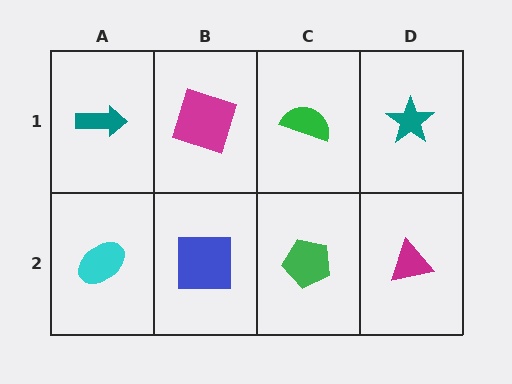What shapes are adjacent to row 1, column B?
A blue square (row 2, column B), a teal arrow (row 1, column A), a green semicircle (row 1, column C).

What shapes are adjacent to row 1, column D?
A magenta triangle (row 2, column D), a green semicircle (row 1, column C).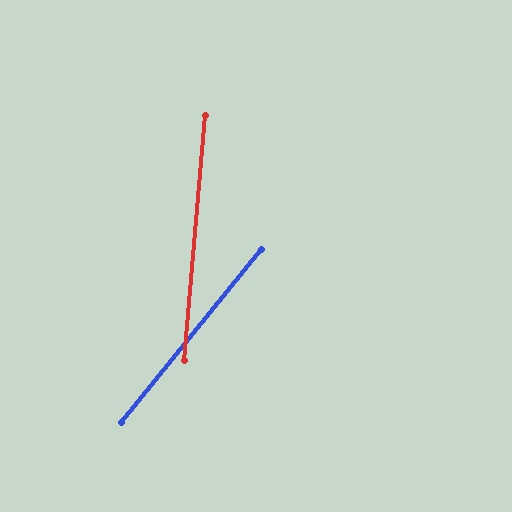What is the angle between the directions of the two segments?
Approximately 34 degrees.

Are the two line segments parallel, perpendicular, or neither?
Neither parallel nor perpendicular — they differ by about 34°.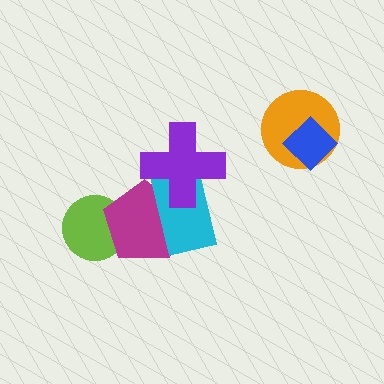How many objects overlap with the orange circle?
1 object overlaps with the orange circle.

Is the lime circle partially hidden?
Yes, it is partially covered by another shape.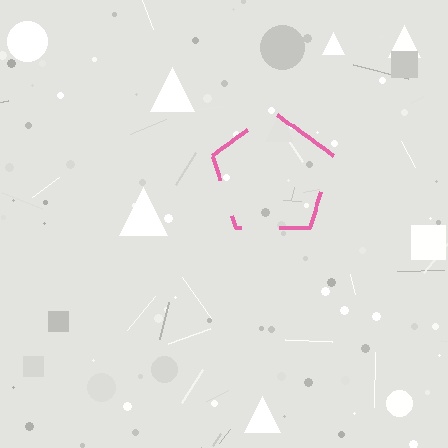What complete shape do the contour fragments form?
The contour fragments form a pentagon.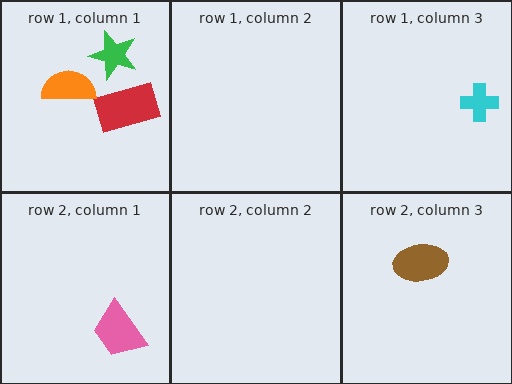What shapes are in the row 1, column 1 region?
The green star, the red rectangle, the orange semicircle.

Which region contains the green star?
The row 1, column 1 region.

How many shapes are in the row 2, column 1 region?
1.